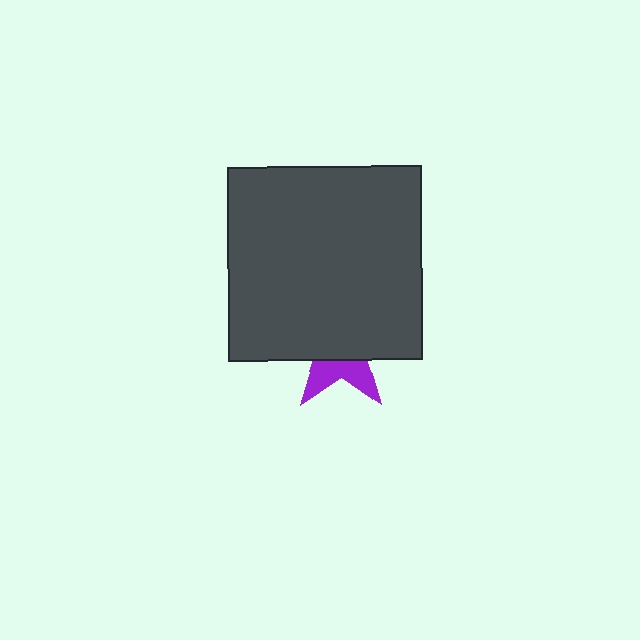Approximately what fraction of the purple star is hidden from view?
Roughly 67% of the purple star is hidden behind the dark gray square.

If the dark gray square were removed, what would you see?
You would see the complete purple star.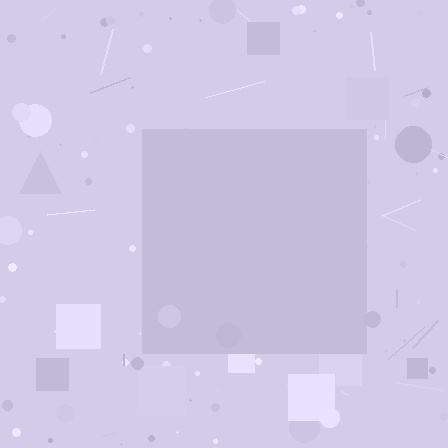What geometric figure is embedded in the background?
A square is embedded in the background.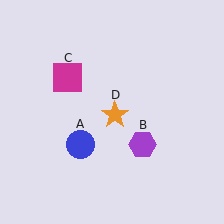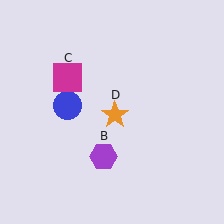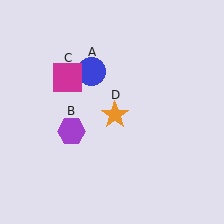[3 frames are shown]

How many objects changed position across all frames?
2 objects changed position: blue circle (object A), purple hexagon (object B).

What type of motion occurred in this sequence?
The blue circle (object A), purple hexagon (object B) rotated clockwise around the center of the scene.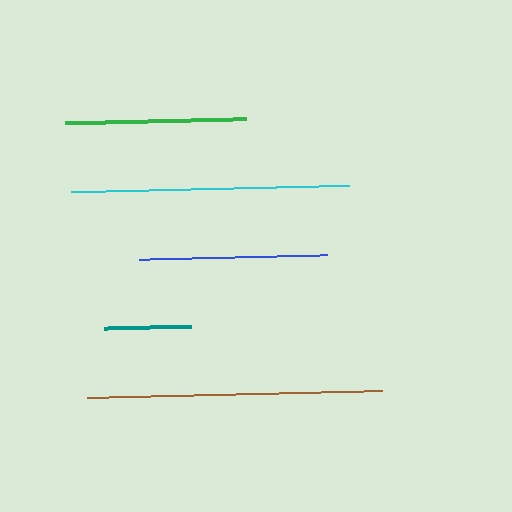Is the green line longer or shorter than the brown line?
The brown line is longer than the green line.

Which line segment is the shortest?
The teal line is the shortest at approximately 87 pixels.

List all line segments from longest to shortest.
From longest to shortest: brown, cyan, blue, green, teal.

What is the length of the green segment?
The green segment is approximately 182 pixels long.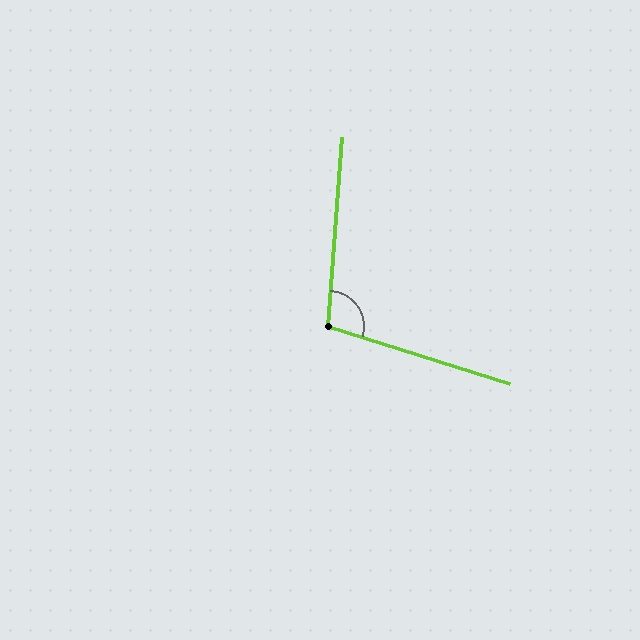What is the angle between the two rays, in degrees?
Approximately 103 degrees.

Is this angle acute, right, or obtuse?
It is obtuse.